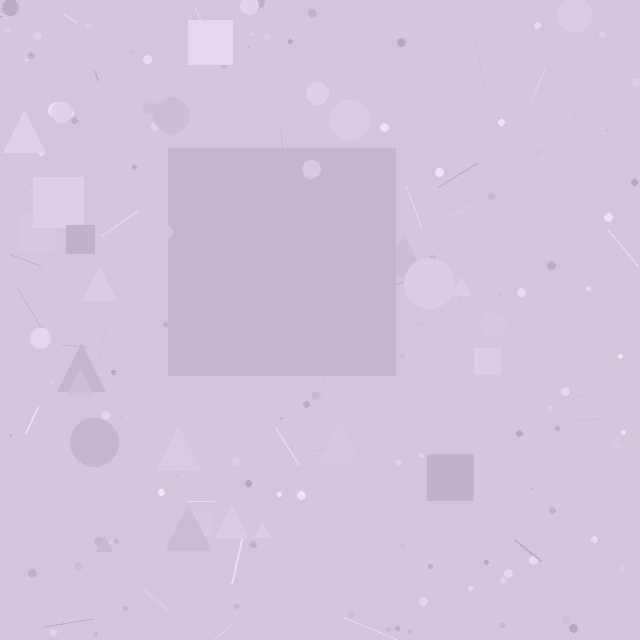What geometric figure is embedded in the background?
A square is embedded in the background.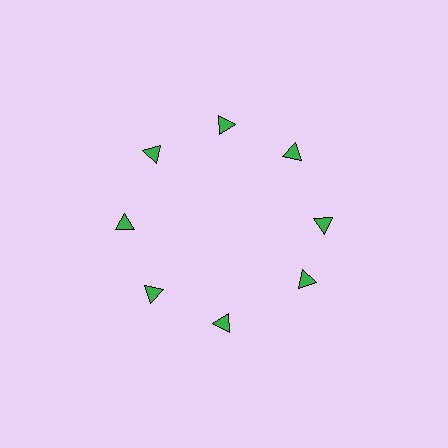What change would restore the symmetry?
The symmetry would be restored by rotating it back into even spacing with its neighbors so that all 8 triangles sit at equal angles and equal distance from the center.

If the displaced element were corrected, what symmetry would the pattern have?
It would have 8-fold rotational symmetry — the pattern would map onto itself every 45 degrees.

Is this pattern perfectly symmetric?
No. The 8 green triangles are arranged in a ring, but one element near the 4 o'clock position is rotated out of alignment along the ring, breaking the 8-fold rotational symmetry.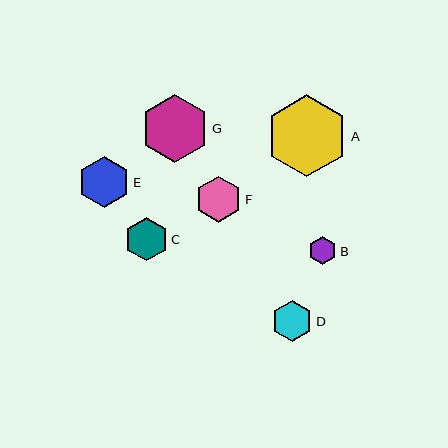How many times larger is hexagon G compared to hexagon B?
Hexagon G is approximately 2.4 times the size of hexagon B.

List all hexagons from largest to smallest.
From largest to smallest: A, G, E, F, C, D, B.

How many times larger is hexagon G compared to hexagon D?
Hexagon G is approximately 1.7 times the size of hexagon D.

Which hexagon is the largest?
Hexagon A is the largest with a size of approximately 82 pixels.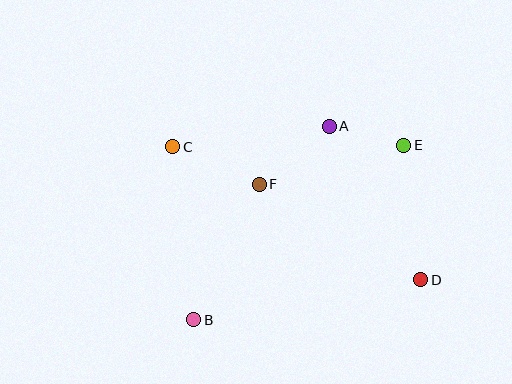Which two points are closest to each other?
Points A and E are closest to each other.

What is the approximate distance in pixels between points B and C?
The distance between B and C is approximately 174 pixels.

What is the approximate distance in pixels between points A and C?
The distance between A and C is approximately 158 pixels.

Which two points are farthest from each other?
Points C and D are farthest from each other.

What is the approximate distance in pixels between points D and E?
The distance between D and E is approximately 136 pixels.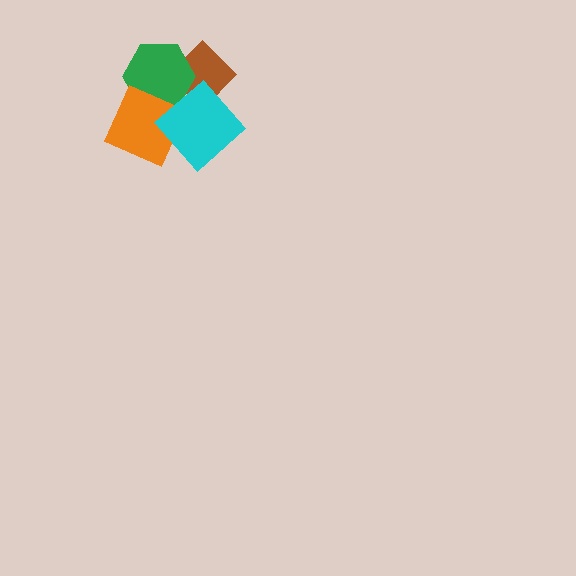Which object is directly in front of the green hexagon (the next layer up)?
The orange diamond is directly in front of the green hexagon.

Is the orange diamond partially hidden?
Yes, it is partially covered by another shape.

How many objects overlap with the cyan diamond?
3 objects overlap with the cyan diamond.